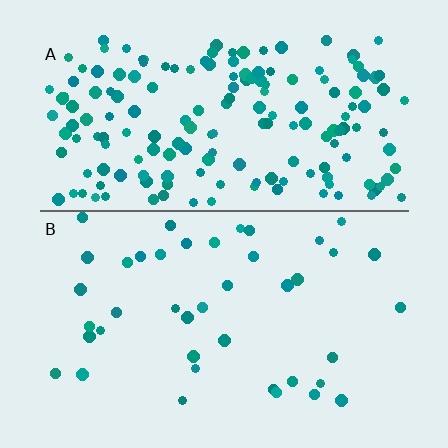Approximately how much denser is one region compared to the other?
Approximately 4.1× — region A over region B.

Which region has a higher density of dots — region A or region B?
A (the top).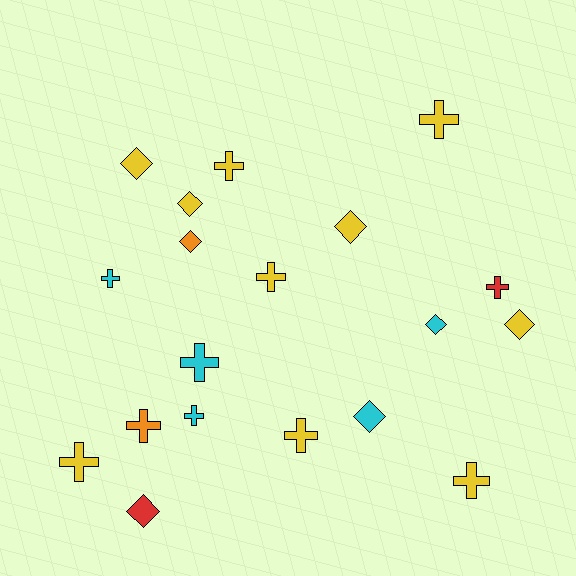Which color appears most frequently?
Yellow, with 10 objects.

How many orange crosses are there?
There is 1 orange cross.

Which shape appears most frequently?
Cross, with 11 objects.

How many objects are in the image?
There are 19 objects.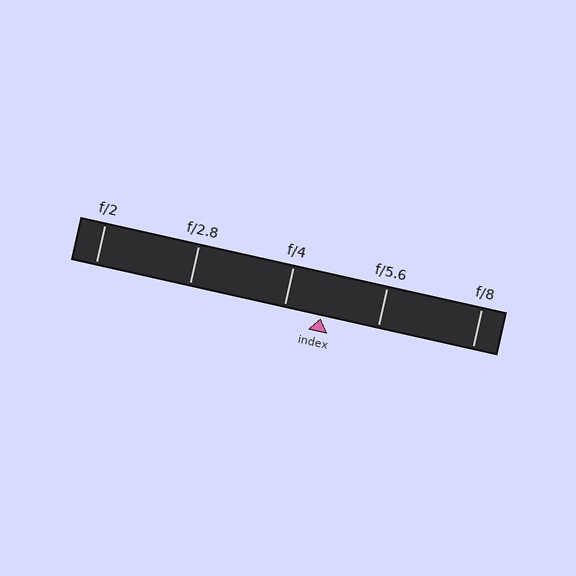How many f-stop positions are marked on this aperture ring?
There are 5 f-stop positions marked.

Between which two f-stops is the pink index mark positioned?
The index mark is between f/4 and f/5.6.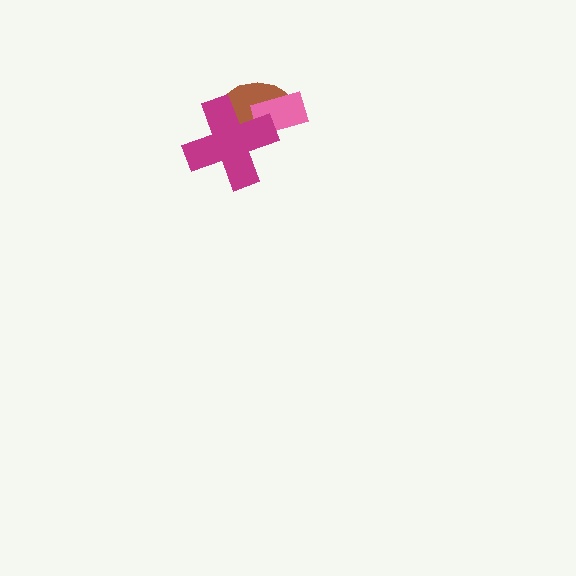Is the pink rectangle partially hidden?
Yes, it is partially covered by another shape.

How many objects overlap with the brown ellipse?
2 objects overlap with the brown ellipse.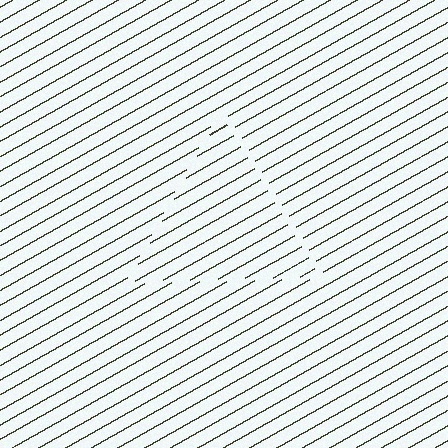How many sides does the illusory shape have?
3 sides — the line-ends trace a triangle.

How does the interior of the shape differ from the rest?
The interior of the shape contains the same grating, shifted by half a period — the contour is defined by the phase discontinuity where line-ends from the inner and outer gratings abut.